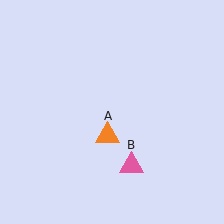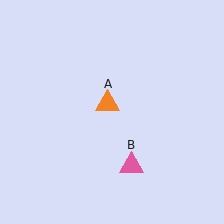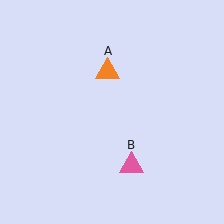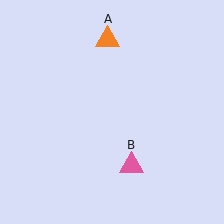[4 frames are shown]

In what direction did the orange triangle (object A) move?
The orange triangle (object A) moved up.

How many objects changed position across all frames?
1 object changed position: orange triangle (object A).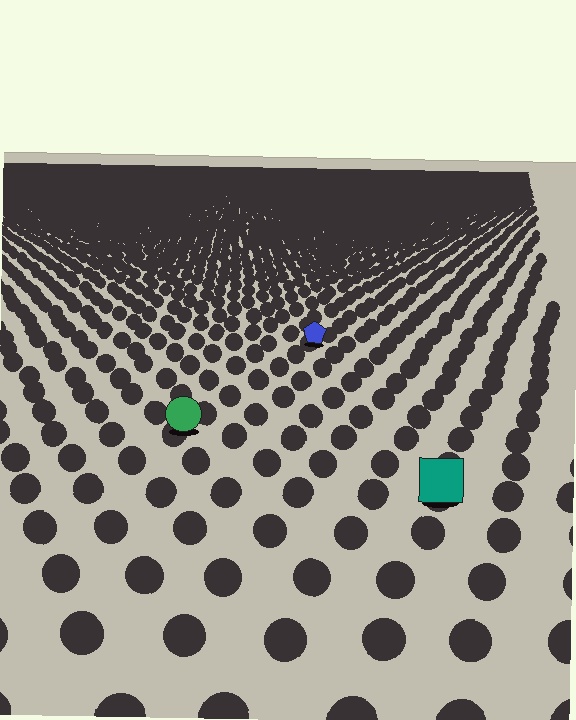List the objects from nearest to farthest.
From nearest to farthest: the teal square, the green circle, the blue pentagon.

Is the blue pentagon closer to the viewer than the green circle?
No. The green circle is closer — you can tell from the texture gradient: the ground texture is coarser near it.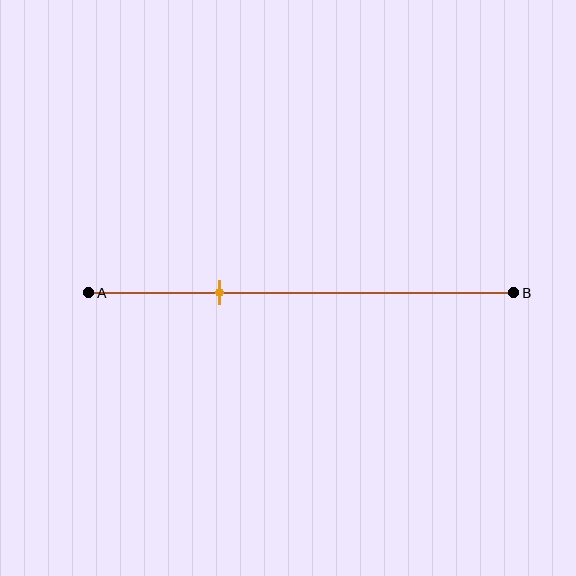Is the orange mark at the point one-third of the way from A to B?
Yes, the mark is approximately at the one-third point.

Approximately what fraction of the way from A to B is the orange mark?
The orange mark is approximately 30% of the way from A to B.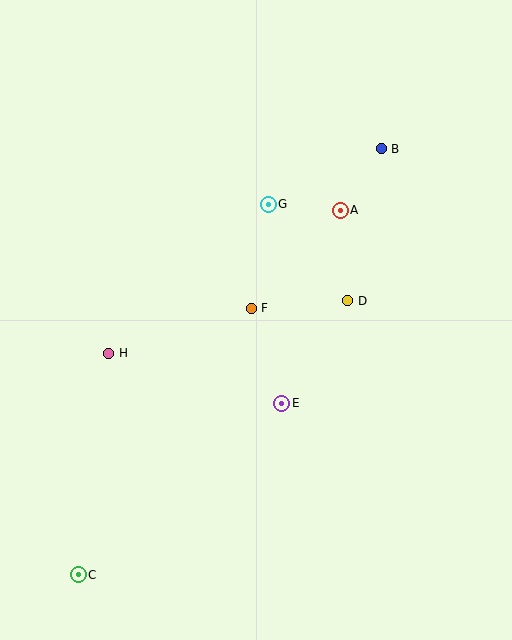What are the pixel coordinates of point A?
Point A is at (340, 210).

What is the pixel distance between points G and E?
The distance between G and E is 199 pixels.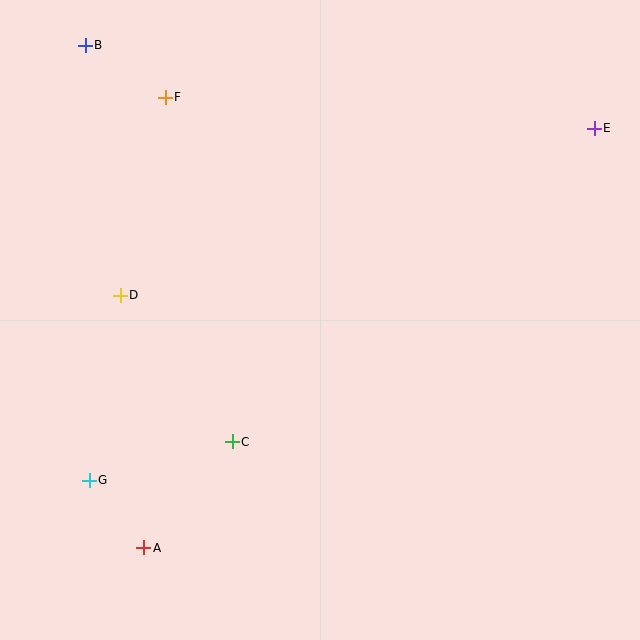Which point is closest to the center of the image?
Point C at (232, 442) is closest to the center.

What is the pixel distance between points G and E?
The distance between G and E is 615 pixels.